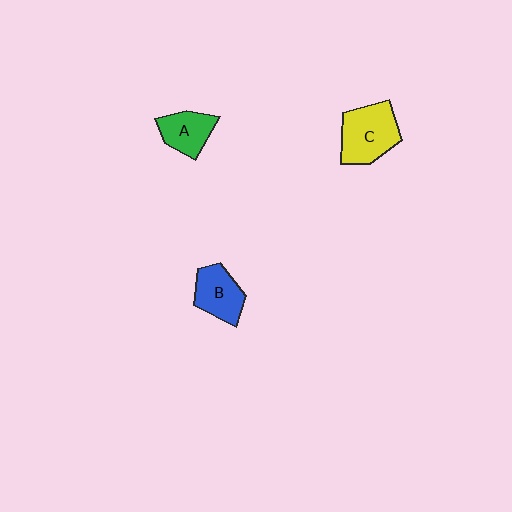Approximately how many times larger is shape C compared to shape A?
Approximately 1.5 times.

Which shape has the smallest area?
Shape A (green).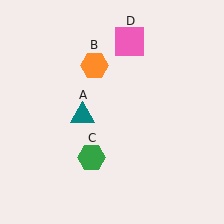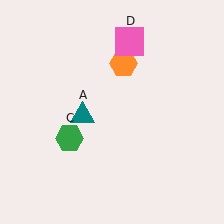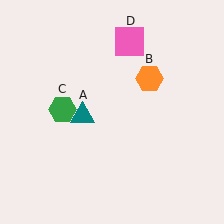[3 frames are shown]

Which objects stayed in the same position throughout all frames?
Teal triangle (object A) and pink square (object D) remained stationary.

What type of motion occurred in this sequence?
The orange hexagon (object B), green hexagon (object C) rotated clockwise around the center of the scene.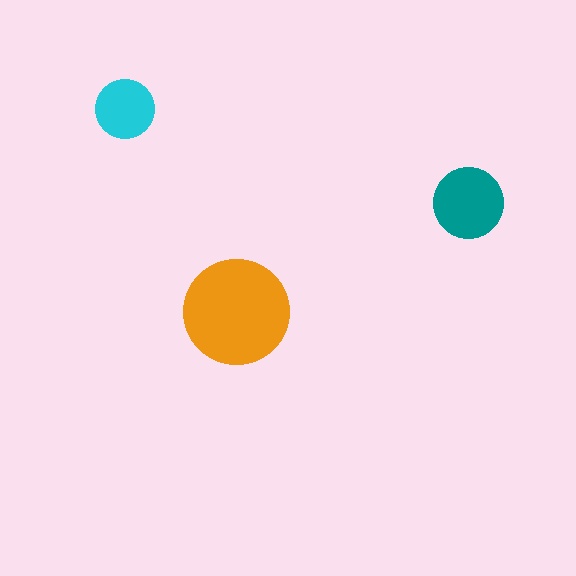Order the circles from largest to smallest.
the orange one, the teal one, the cyan one.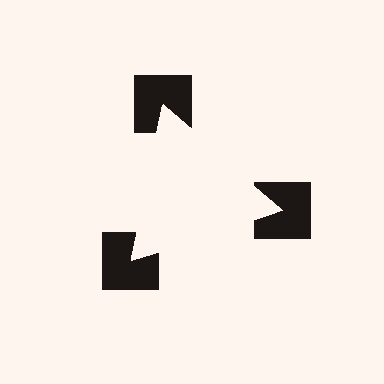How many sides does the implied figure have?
3 sides.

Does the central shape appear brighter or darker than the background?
It typically appears slightly brighter than the background, even though no actual brightness change is drawn.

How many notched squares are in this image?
There are 3 — one at each vertex of the illusory triangle.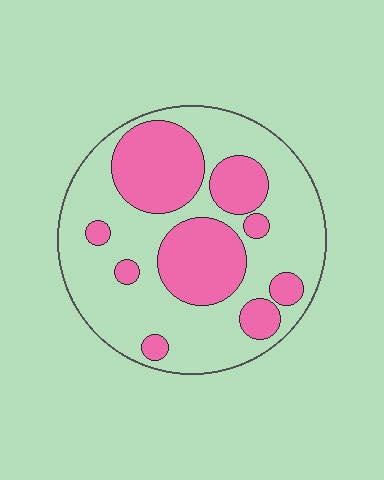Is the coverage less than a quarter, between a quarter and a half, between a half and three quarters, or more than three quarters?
Between a quarter and a half.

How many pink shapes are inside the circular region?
9.